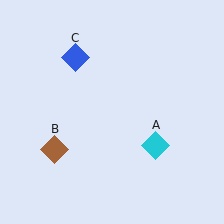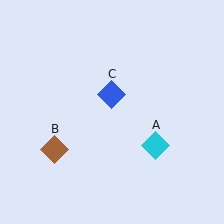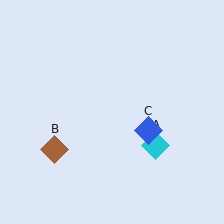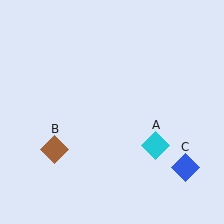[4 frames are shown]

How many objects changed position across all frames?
1 object changed position: blue diamond (object C).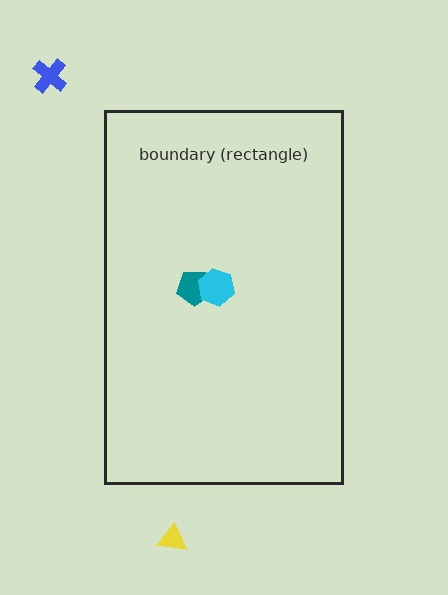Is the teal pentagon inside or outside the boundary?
Inside.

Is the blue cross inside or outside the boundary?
Outside.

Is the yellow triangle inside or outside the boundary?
Outside.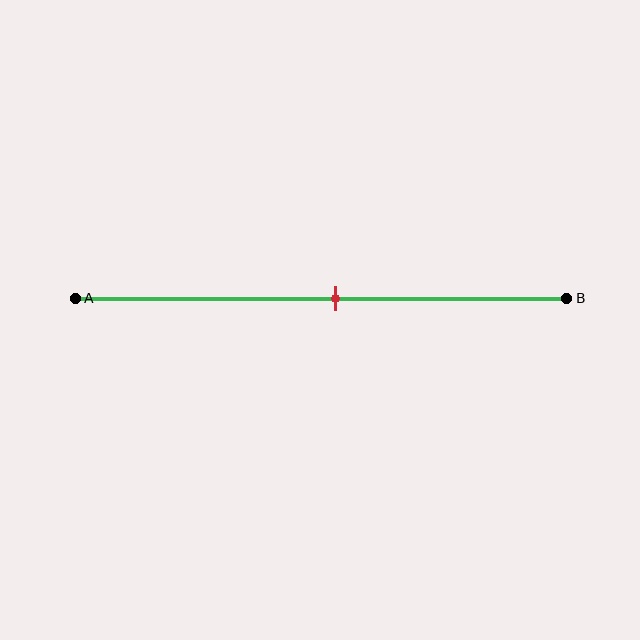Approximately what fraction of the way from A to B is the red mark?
The red mark is approximately 55% of the way from A to B.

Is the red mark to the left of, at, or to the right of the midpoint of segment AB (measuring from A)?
The red mark is approximately at the midpoint of segment AB.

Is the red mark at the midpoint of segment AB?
Yes, the mark is approximately at the midpoint.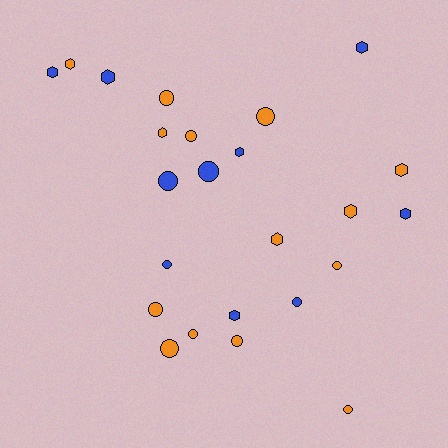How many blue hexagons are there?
There are 6 blue hexagons.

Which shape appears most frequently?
Circle, with 13 objects.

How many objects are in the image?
There are 24 objects.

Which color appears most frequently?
Orange, with 14 objects.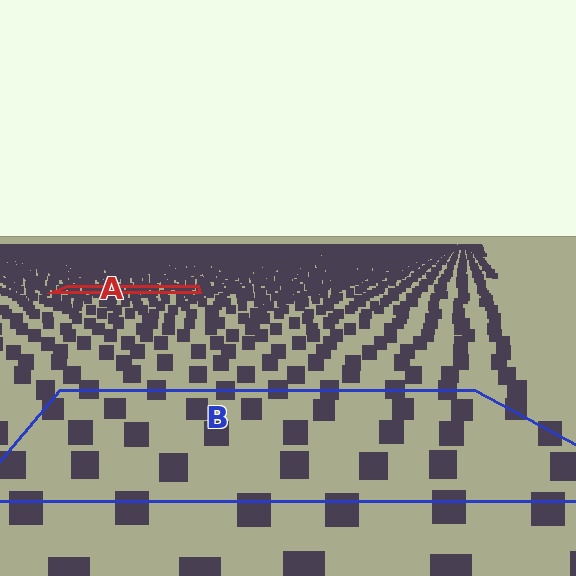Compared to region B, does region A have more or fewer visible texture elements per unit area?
Region A has more texture elements per unit area — they are packed more densely because it is farther away.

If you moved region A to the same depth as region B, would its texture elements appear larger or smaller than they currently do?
They would appear larger. At a closer depth, the same texture elements are projected at a bigger on-screen size.